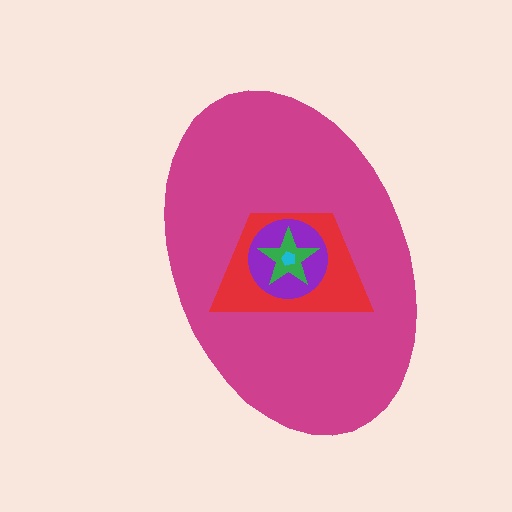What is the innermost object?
The cyan pentagon.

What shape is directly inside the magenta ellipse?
The red trapezoid.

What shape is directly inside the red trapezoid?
The purple circle.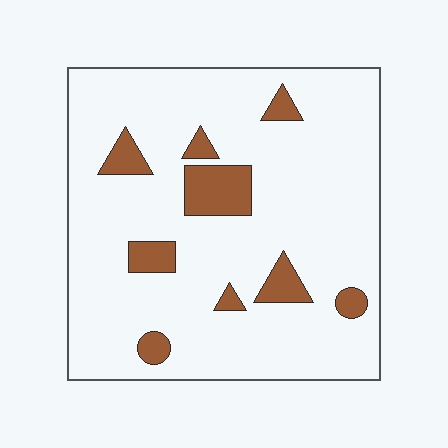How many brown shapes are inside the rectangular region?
9.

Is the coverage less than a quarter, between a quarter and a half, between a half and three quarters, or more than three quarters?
Less than a quarter.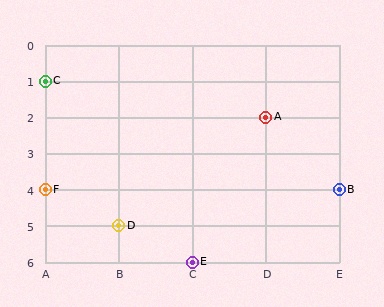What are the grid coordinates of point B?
Point B is at grid coordinates (E, 4).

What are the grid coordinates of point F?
Point F is at grid coordinates (A, 4).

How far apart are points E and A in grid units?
Points E and A are 1 column and 4 rows apart (about 4.1 grid units diagonally).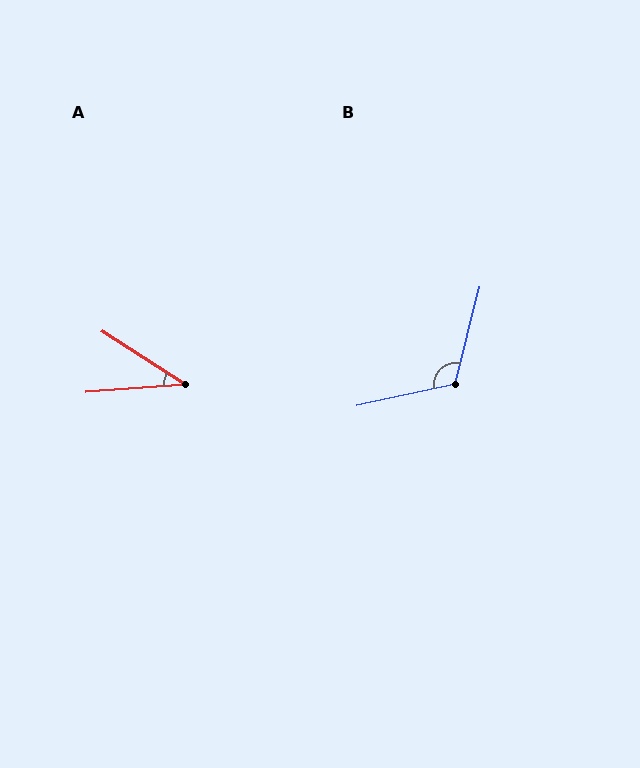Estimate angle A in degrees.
Approximately 37 degrees.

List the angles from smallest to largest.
A (37°), B (116°).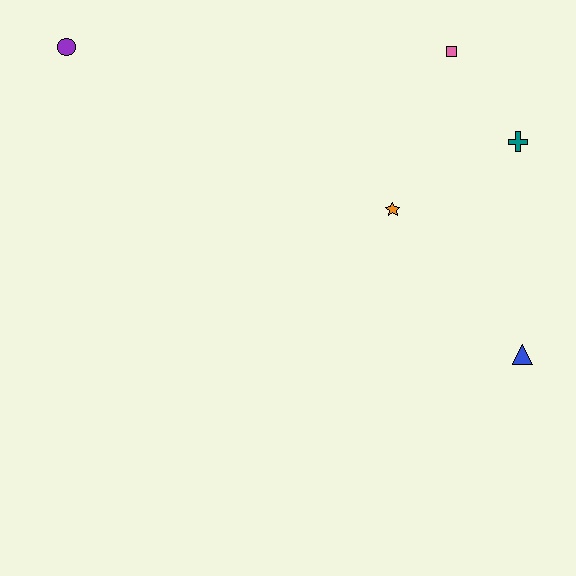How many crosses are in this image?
There is 1 cross.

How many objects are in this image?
There are 5 objects.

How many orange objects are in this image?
There is 1 orange object.